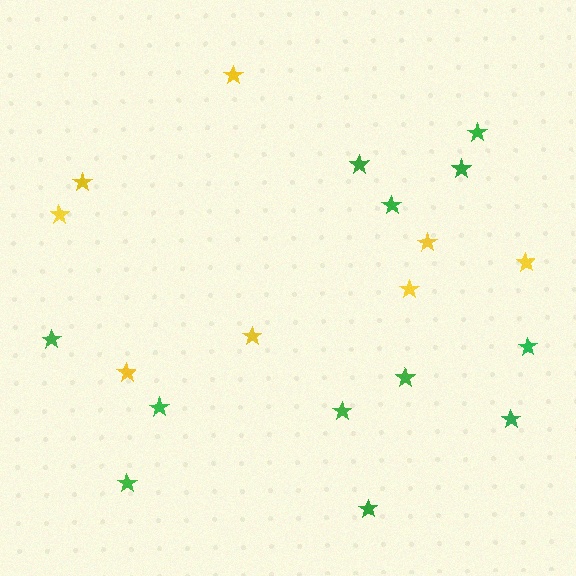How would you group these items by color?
There are 2 groups: one group of green stars (12) and one group of yellow stars (8).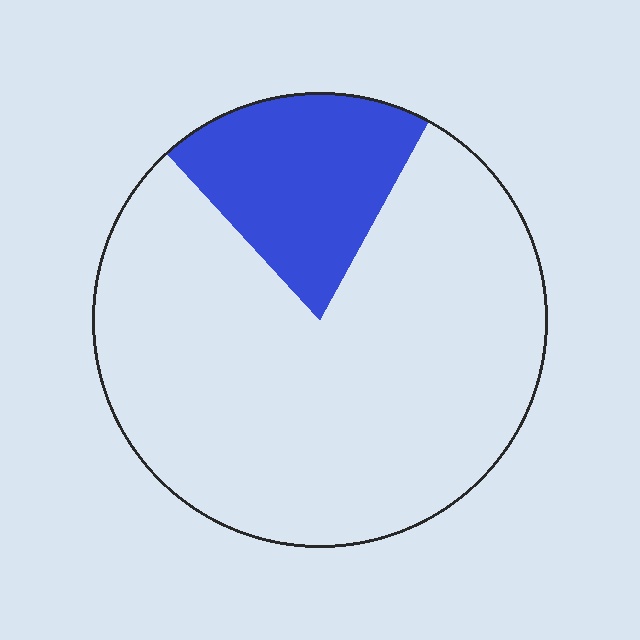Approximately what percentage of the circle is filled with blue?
Approximately 20%.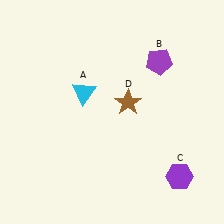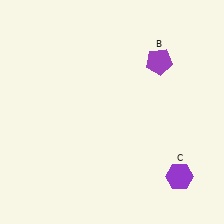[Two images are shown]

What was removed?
The cyan triangle (A), the brown star (D) were removed in Image 2.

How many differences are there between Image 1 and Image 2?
There are 2 differences between the two images.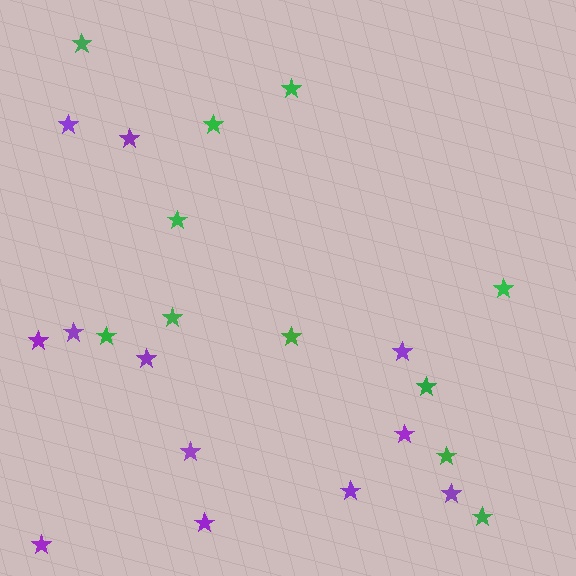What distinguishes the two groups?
There are 2 groups: one group of green stars (11) and one group of purple stars (12).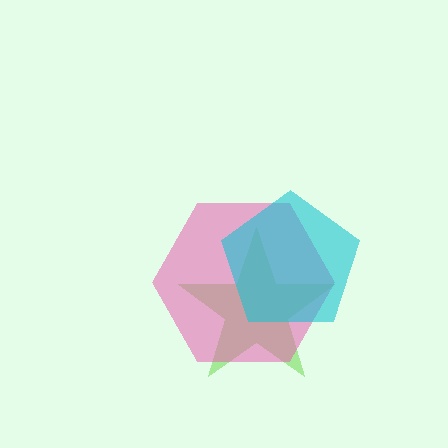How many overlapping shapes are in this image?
There are 3 overlapping shapes in the image.